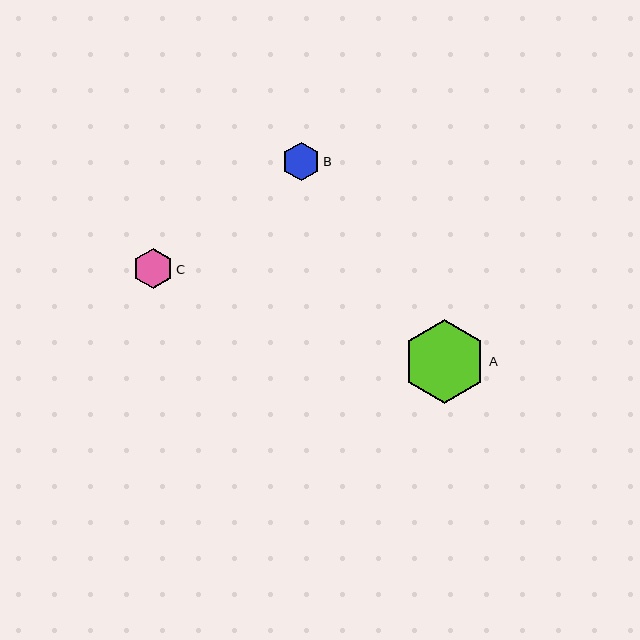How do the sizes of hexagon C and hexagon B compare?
Hexagon C and hexagon B are approximately the same size.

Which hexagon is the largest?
Hexagon A is the largest with a size of approximately 84 pixels.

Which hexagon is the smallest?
Hexagon B is the smallest with a size of approximately 38 pixels.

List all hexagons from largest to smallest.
From largest to smallest: A, C, B.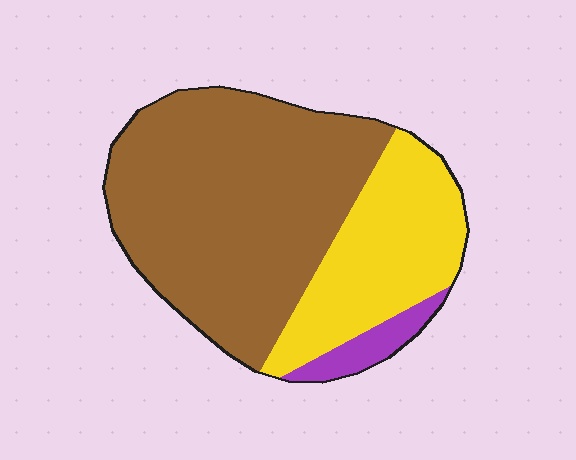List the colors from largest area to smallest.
From largest to smallest: brown, yellow, purple.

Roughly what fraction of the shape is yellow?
Yellow covers 30% of the shape.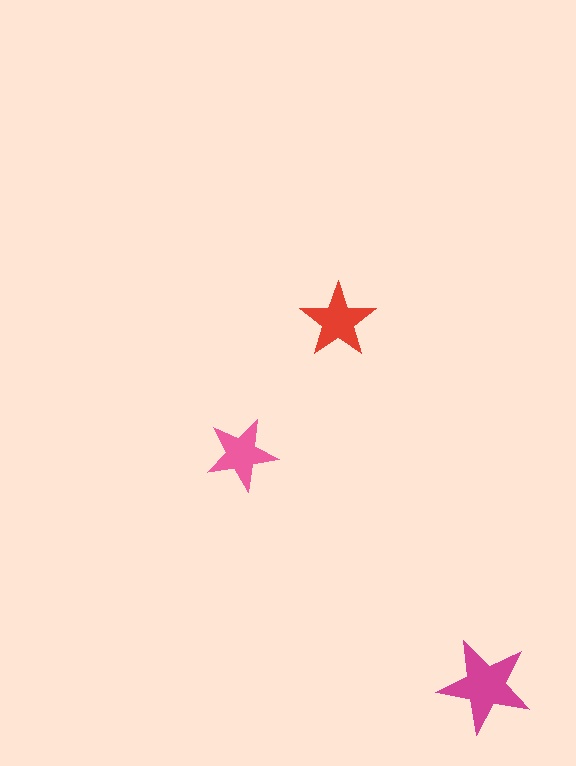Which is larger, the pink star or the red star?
The red one.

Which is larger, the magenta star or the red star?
The magenta one.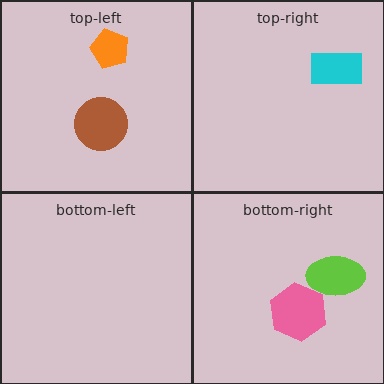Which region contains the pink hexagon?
The bottom-right region.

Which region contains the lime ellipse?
The bottom-right region.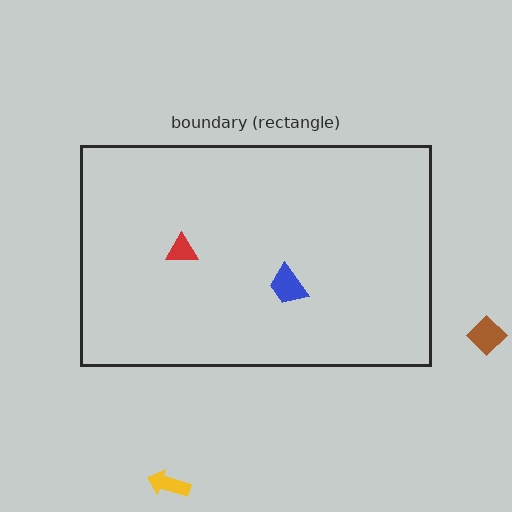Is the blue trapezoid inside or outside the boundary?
Inside.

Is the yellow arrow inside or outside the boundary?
Outside.